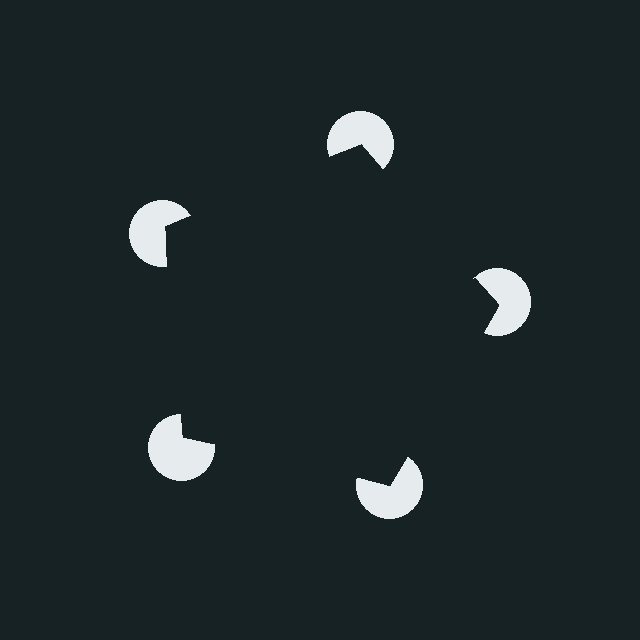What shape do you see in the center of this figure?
An illusory pentagon — its edges are inferred from the aligned wedge cuts in the pac-man discs, not physically drawn.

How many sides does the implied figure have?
5 sides.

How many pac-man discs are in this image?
There are 5 — one at each vertex of the illusory pentagon.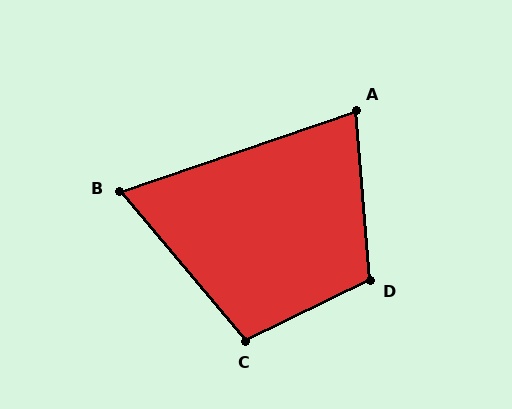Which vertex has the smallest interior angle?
B, at approximately 69 degrees.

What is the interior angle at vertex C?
Approximately 104 degrees (obtuse).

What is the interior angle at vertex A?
Approximately 76 degrees (acute).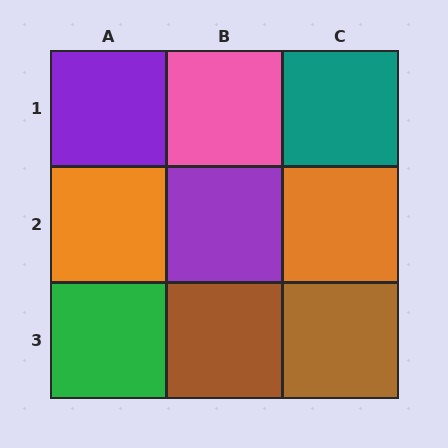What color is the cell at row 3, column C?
Brown.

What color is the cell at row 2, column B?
Purple.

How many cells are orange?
2 cells are orange.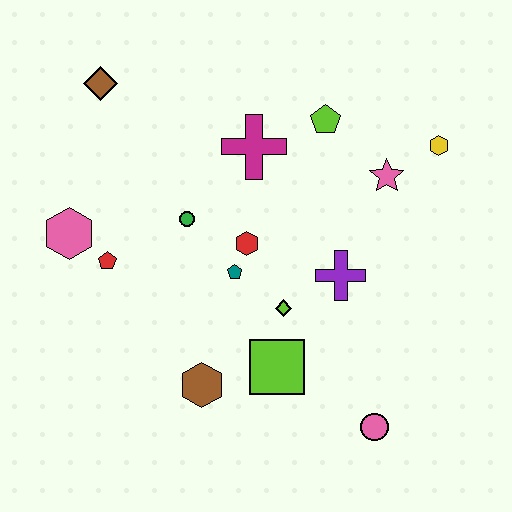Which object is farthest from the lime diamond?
The brown diamond is farthest from the lime diamond.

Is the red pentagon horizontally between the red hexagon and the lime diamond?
No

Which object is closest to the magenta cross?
The lime pentagon is closest to the magenta cross.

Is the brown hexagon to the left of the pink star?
Yes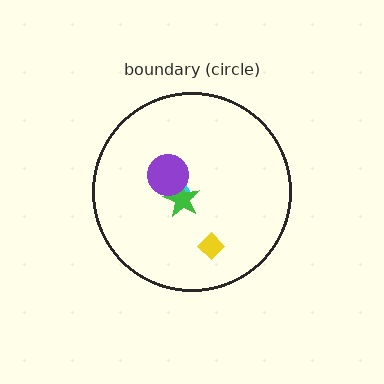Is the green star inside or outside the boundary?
Inside.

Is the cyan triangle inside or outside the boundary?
Inside.